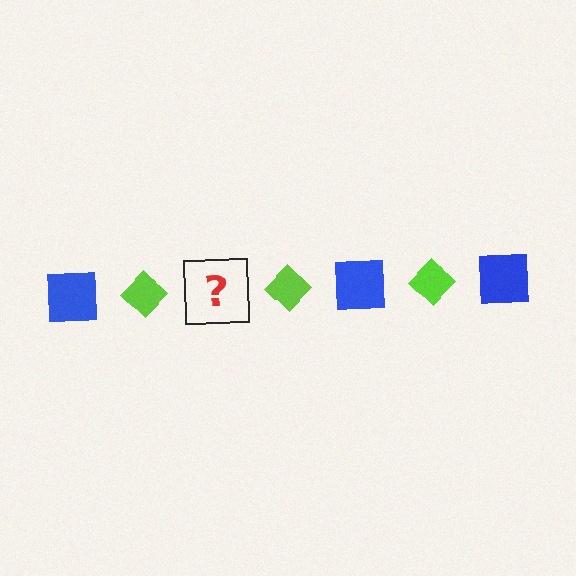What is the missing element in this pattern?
The missing element is a blue square.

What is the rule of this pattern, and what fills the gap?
The rule is that the pattern alternates between blue square and lime diamond. The gap should be filled with a blue square.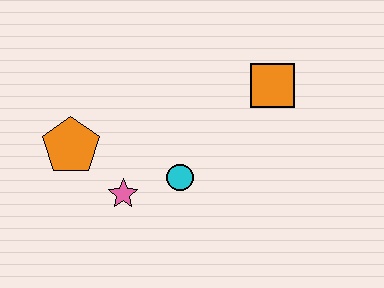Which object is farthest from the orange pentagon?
The orange square is farthest from the orange pentagon.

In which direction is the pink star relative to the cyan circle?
The pink star is to the left of the cyan circle.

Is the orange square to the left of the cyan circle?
No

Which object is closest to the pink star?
The cyan circle is closest to the pink star.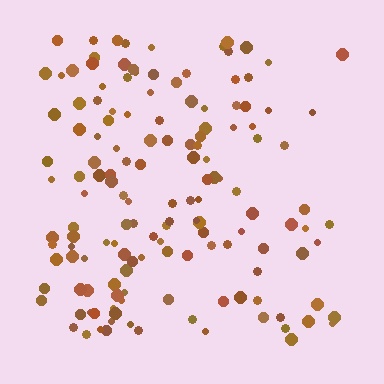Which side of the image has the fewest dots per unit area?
The right.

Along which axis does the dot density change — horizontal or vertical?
Horizontal.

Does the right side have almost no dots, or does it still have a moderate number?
Still a moderate number, just noticeably fewer than the left.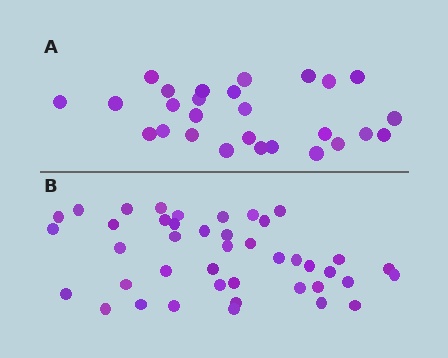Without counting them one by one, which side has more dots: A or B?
Region B (the bottom region) has more dots.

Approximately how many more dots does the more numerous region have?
Region B has approximately 15 more dots than region A.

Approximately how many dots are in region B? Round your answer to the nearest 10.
About 40 dots. (The exact count is 42, which rounds to 40.)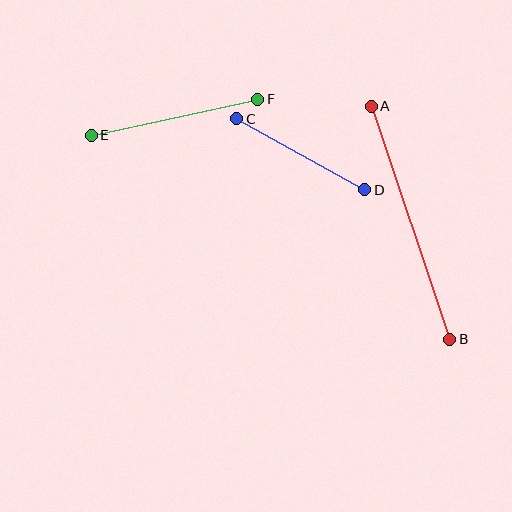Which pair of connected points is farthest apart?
Points A and B are farthest apart.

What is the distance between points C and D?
The distance is approximately 146 pixels.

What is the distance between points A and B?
The distance is approximately 246 pixels.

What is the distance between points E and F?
The distance is approximately 170 pixels.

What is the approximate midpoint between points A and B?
The midpoint is at approximately (410, 223) pixels.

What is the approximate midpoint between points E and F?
The midpoint is at approximately (175, 117) pixels.